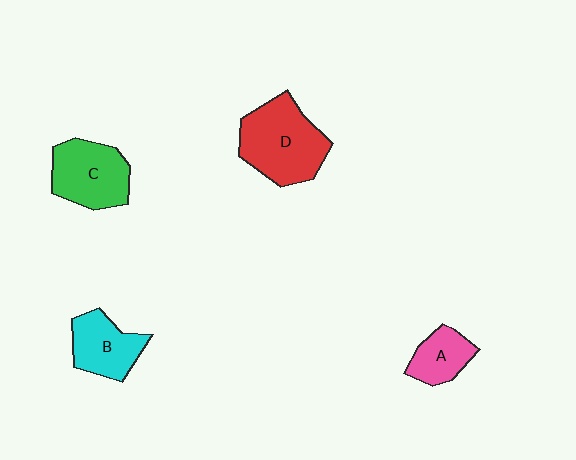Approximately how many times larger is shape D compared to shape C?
Approximately 1.3 times.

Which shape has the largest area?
Shape D (red).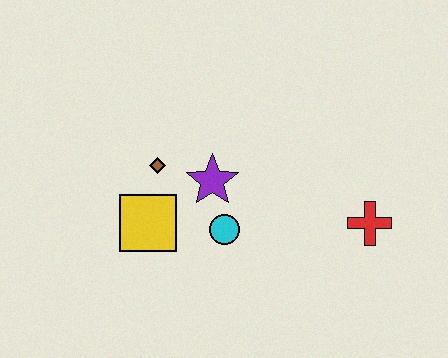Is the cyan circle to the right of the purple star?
Yes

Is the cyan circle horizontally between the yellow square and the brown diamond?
No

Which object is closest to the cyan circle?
The purple star is closest to the cyan circle.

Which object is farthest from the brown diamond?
The red cross is farthest from the brown diamond.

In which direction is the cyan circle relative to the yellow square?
The cyan circle is to the right of the yellow square.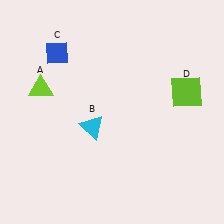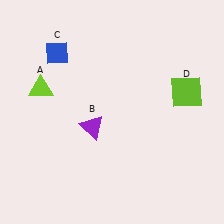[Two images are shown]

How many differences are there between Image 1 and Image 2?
There is 1 difference between the two images.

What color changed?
The triangle (B) changed from cyan in Image 1 to purple in Image 2.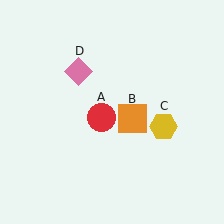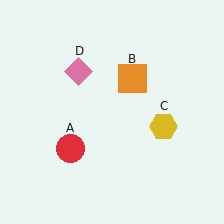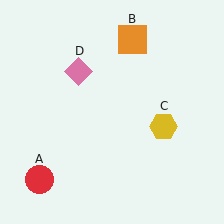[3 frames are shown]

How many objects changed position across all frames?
2 objects changed position: red circle (object A), orange square (object B).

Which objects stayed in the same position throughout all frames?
Yellow hexagon (object C) and pink diamond (object D) remained stationary.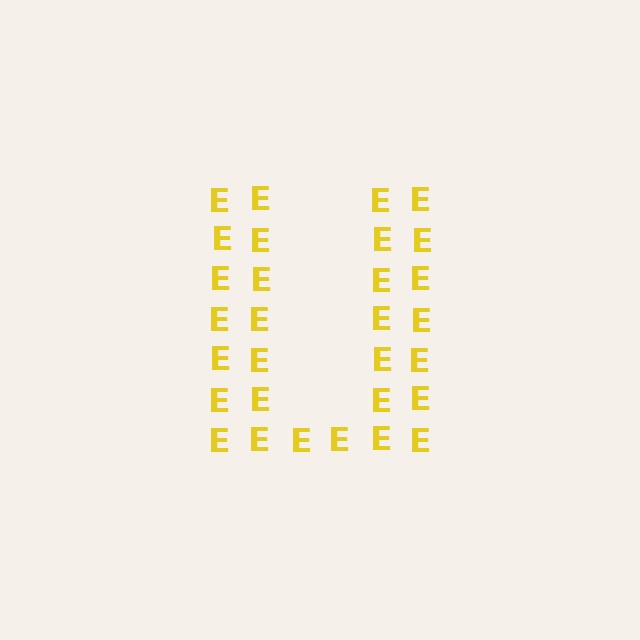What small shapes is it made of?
It is made of small letter E's.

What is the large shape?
The large shape is the letter U.